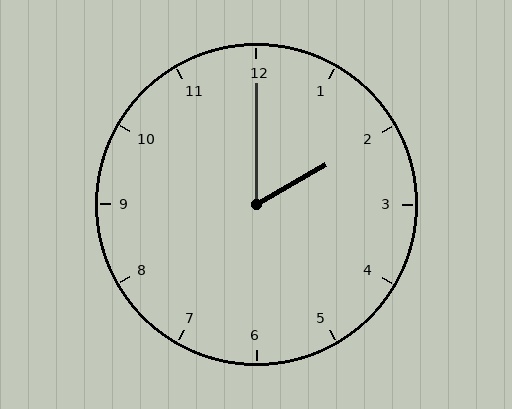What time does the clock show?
2:00.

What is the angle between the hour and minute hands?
Approximately 60 degrees.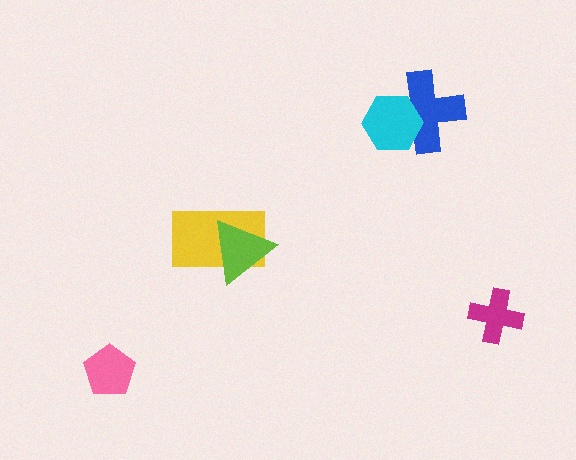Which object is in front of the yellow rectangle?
The lime triangle is in front of the yellow rectangle.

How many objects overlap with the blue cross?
1 object overlaps with the blue cross.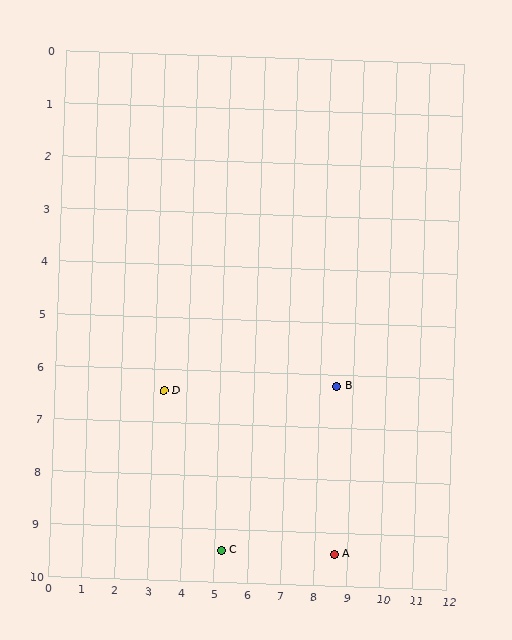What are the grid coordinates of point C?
Point C is at approximately (5.2, 9.4).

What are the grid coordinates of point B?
Point B is at approximately (8.5, 6.2).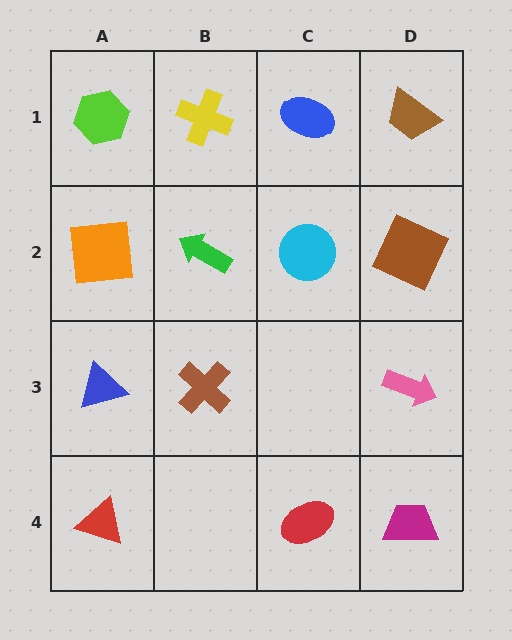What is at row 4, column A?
A red triangle.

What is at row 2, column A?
An orange square.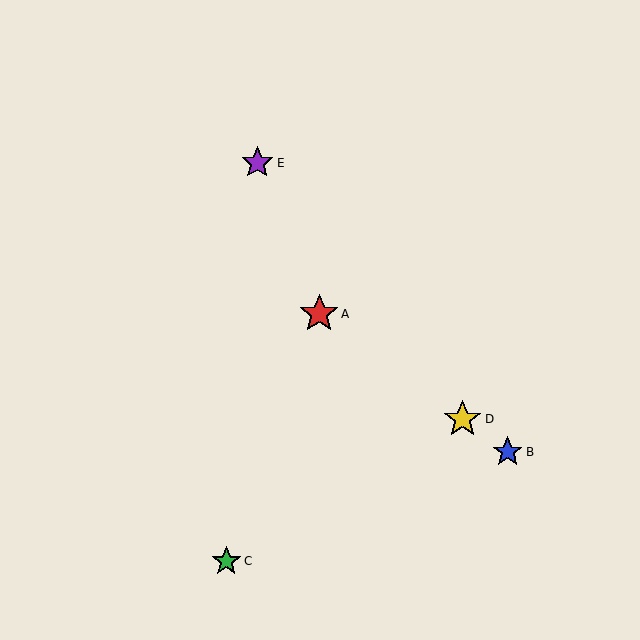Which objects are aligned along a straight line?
Objects A, B, D are aligned along a straight line.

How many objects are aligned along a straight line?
3 objects (A, B, D) are aligned along a straight line.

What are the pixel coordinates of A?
Object A is at (319, 314).